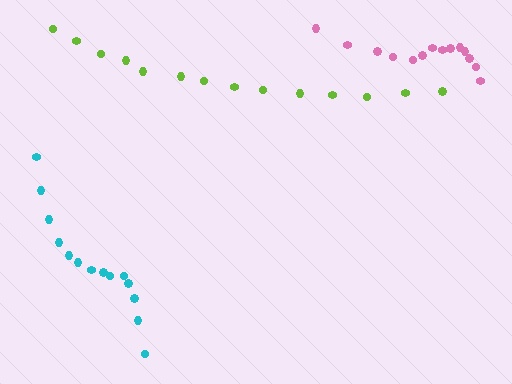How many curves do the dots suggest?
There are 3 distinct paths.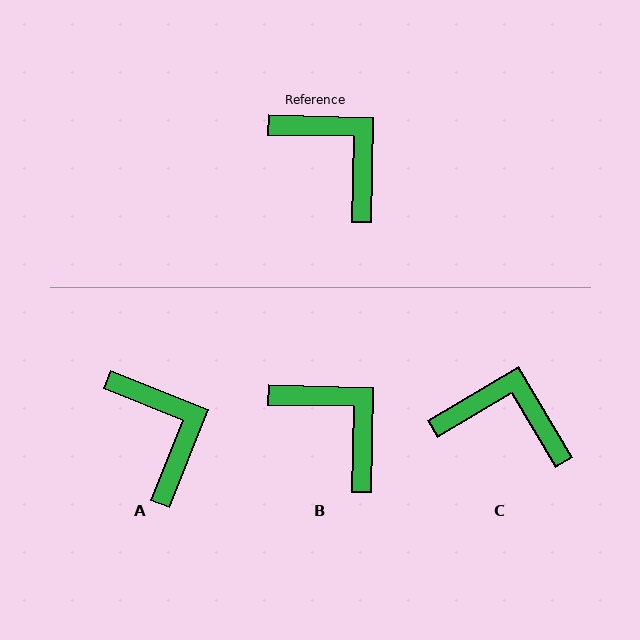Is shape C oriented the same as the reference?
No, it is off by about 32 degrees.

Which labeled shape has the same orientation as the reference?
B.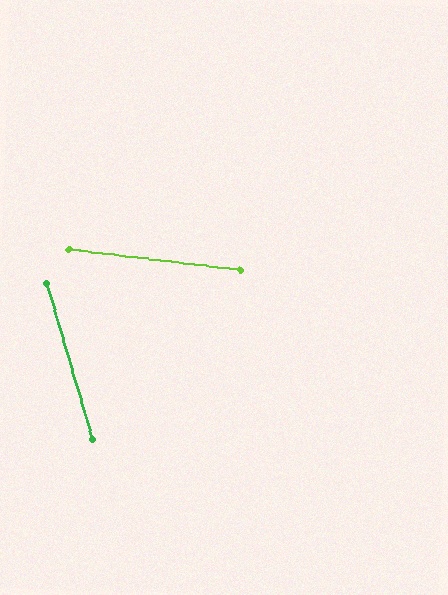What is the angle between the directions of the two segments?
Approximately 67 degrees.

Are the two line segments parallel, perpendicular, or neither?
Neither parallel nor perpendicular — they differ by about 67°.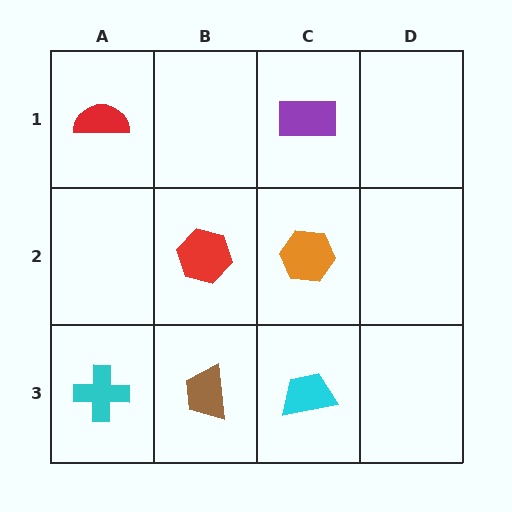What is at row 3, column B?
A brown trapezoid.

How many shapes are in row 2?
2 shapes.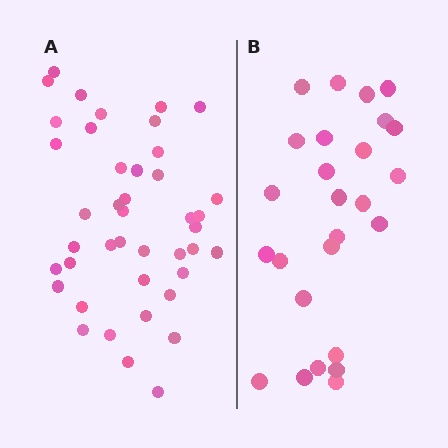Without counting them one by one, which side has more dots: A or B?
Region A (the left region) has more dots.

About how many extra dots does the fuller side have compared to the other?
Region A has approximately 15 more dots than region B.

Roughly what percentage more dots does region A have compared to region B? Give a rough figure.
About 60% more.